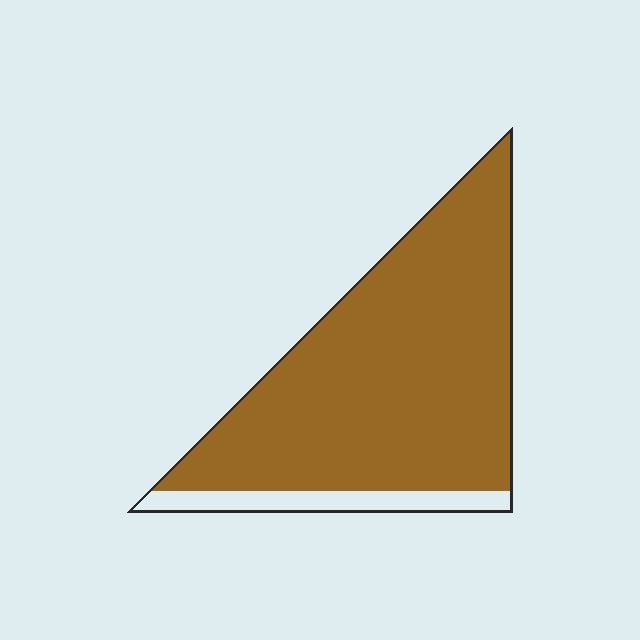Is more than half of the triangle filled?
Yes.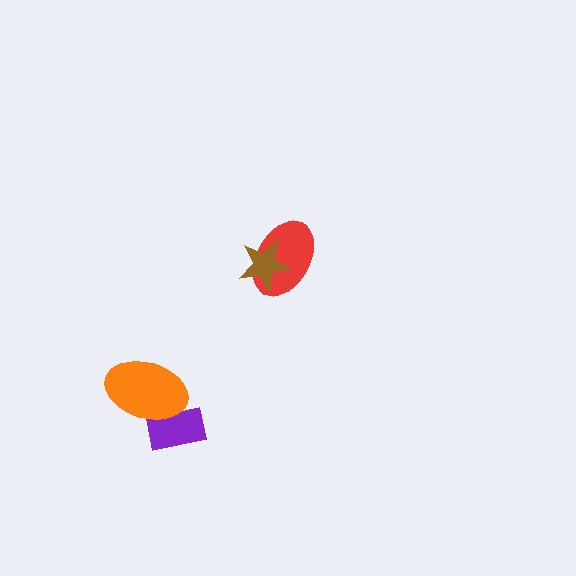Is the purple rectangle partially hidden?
Yes, it is partially covered by another shape.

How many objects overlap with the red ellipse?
1 object overlaps with the red ellipse.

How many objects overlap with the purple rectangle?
1 object overlaps with the purple rectangle.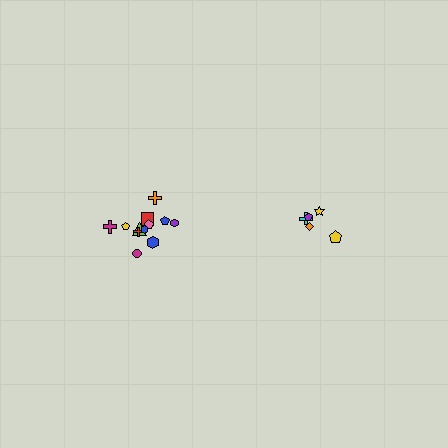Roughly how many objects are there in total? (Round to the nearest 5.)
Roughly 15 objects in total.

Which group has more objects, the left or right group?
The left group.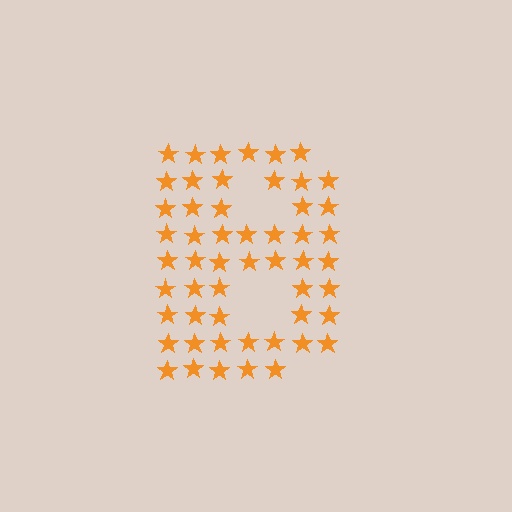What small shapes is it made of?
It is made of small stars.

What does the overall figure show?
The overall figure shows the letter B.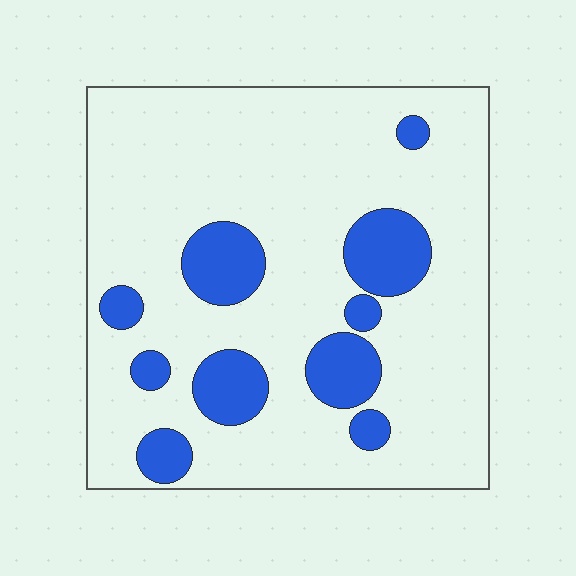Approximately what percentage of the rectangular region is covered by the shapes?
Approximately 20%.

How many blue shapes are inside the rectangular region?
10.